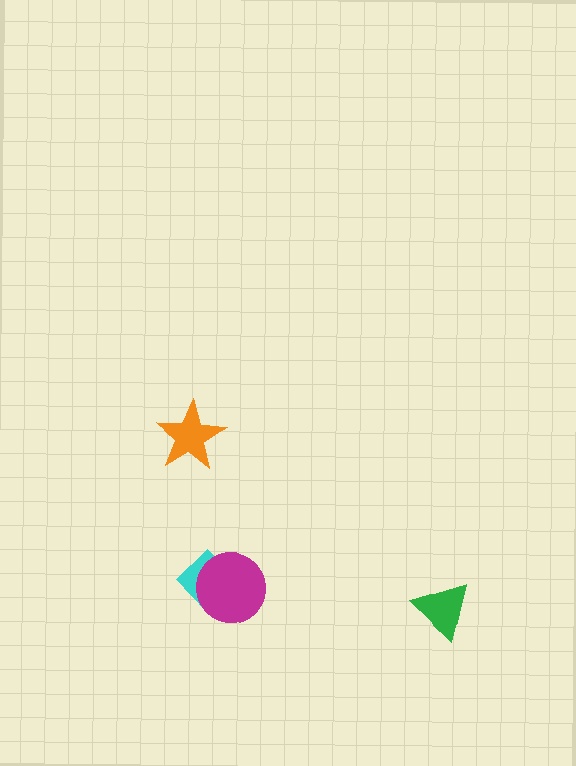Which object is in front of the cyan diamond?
The magenta circle is in front of the cyan diamond.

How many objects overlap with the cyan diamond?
1 object overlaps with the cyan diamond.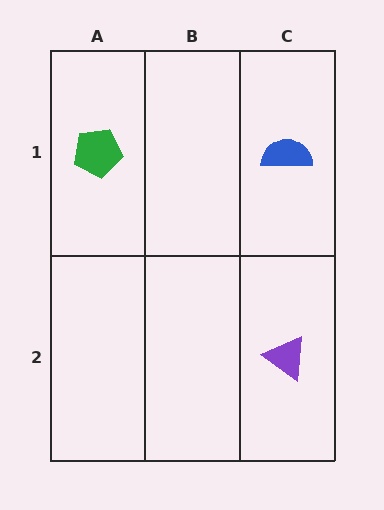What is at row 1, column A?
A green pentagon.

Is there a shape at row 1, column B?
No, that cell is empty.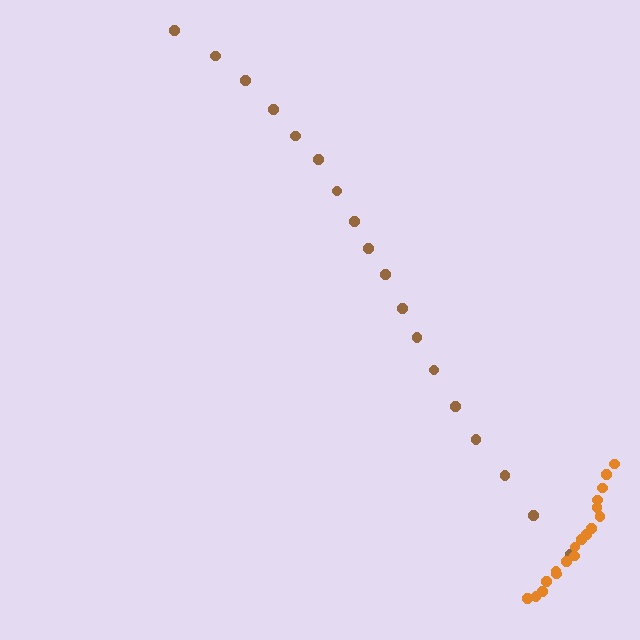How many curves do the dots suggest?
There are 2 distinct paths.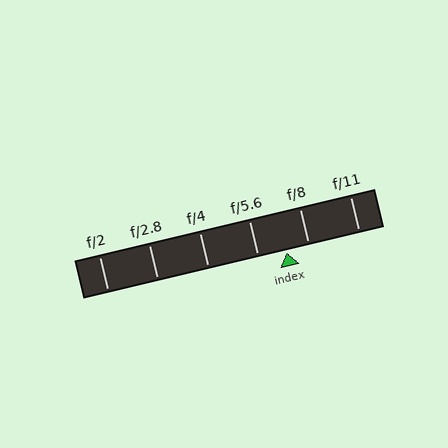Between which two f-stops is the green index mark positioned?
The index mark is between f/5.6 and f/8.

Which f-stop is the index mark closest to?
The index mark is closest to f/8.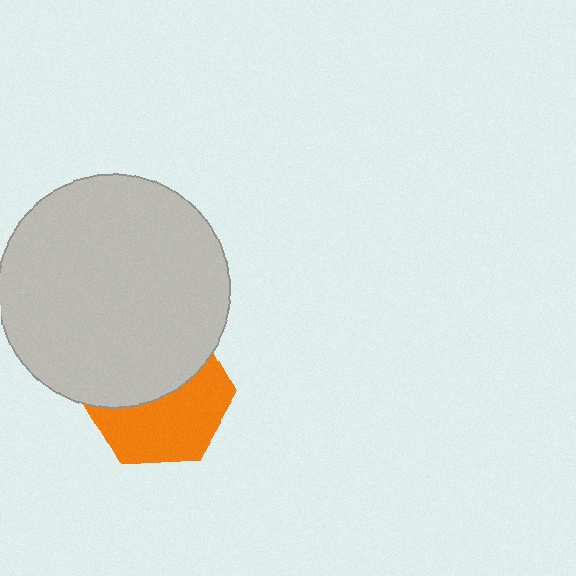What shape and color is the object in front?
The object in front is a light gray circle.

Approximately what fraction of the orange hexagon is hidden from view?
Roughly 49% of the orange hexagon is hidden behind the light gray circle.